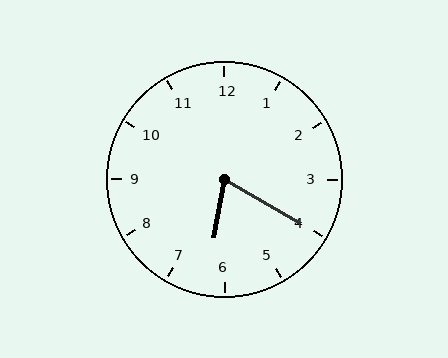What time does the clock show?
6:20.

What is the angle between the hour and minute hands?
Approximately 70 degrees.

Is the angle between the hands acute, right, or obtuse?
It is acute.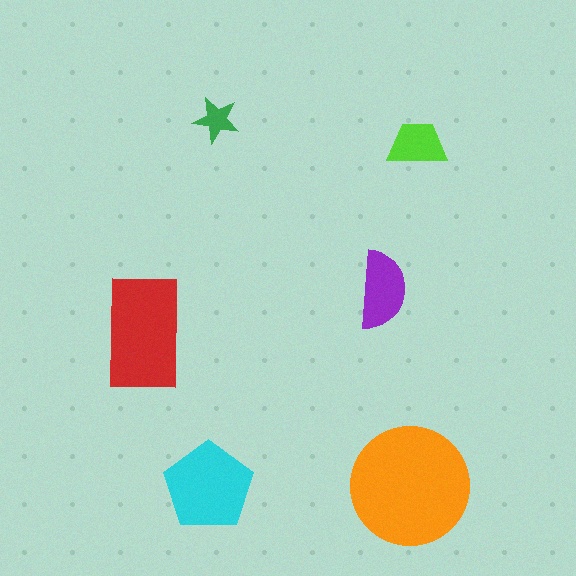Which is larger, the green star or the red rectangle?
The red rectangle.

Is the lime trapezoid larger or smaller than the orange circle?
Smaller.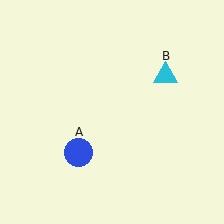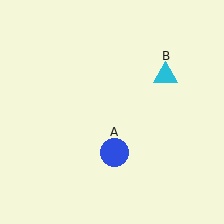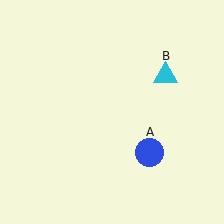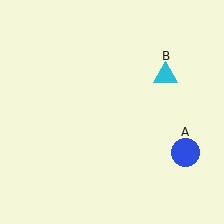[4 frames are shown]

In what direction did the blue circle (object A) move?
The blue circle (object A) moved right.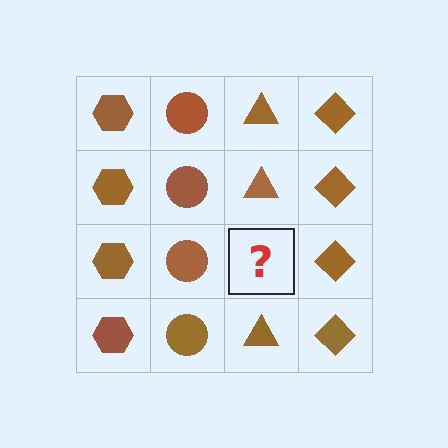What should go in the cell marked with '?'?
The missing cell should contain a brown triangle.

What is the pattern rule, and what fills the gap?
The rule is that each column has a consistent shape. The gap should be filled with a brown triangle.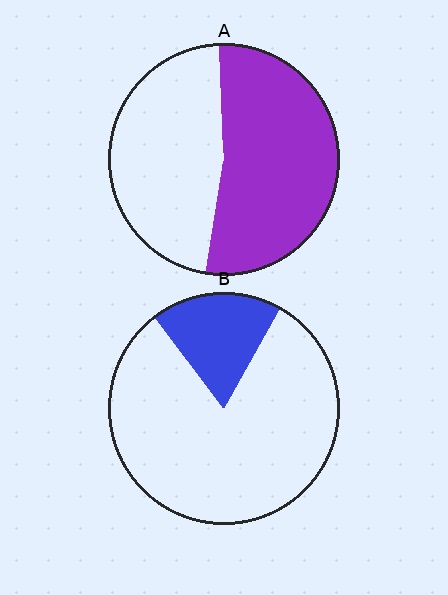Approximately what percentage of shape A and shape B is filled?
A is approximately 55% and B is approximately 20%.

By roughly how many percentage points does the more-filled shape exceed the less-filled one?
By roughly 35 percentage points (A over B).